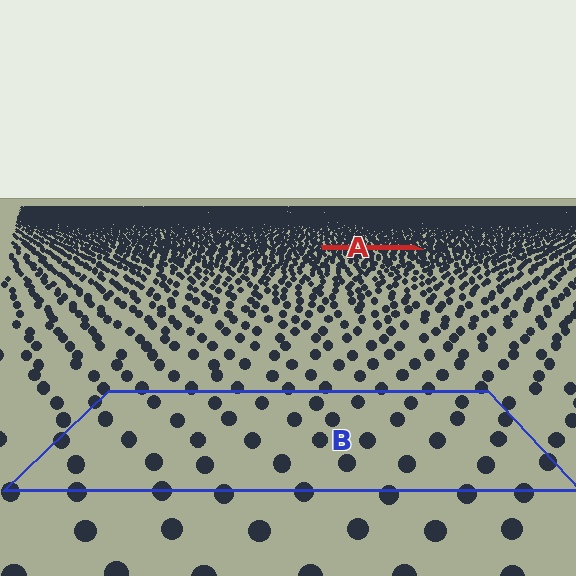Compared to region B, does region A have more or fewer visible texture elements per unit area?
Region A has more texture elements per unit area — they are packed more densely because it is farther away.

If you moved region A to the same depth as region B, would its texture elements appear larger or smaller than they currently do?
They would appear larger. At a closer depth, the same texture elements are projected at a bigger on-screen size.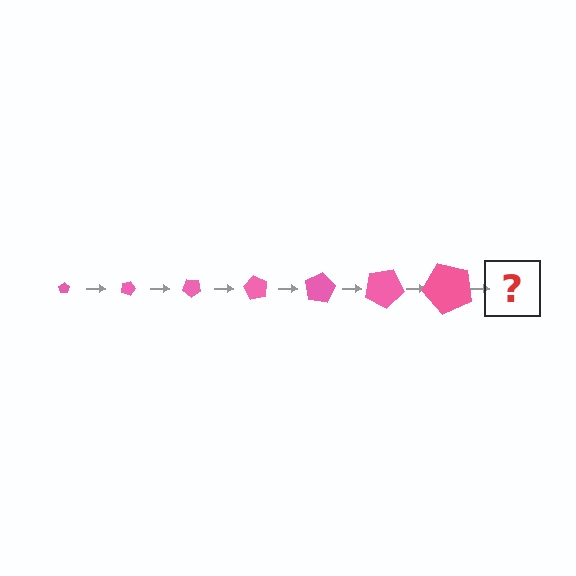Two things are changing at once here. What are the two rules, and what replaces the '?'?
The two rules are that the pentagon grows larger each step and it rotates 20 degrees each step. The '?' should be a pentagon, larger than the previous one and rotated 140 degrees from the start.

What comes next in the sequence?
The next element should be a pentagon, larger than the previous one and rotated 140 degrees from the start.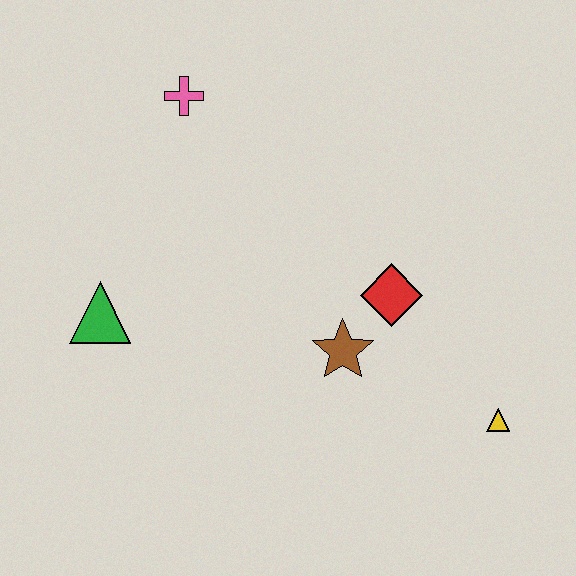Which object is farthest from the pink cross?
The yellow triangle is farthest from the pink cross.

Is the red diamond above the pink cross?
No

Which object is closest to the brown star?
The red diamond is closest to the brown star.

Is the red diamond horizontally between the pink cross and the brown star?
No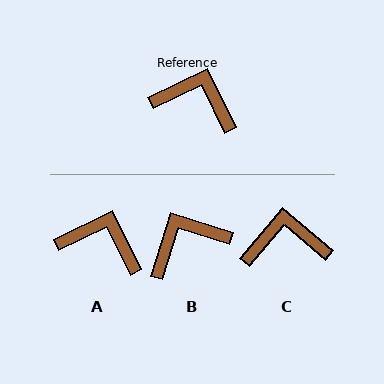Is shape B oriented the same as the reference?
No, it is off by about 47 degrees.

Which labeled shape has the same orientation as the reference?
A.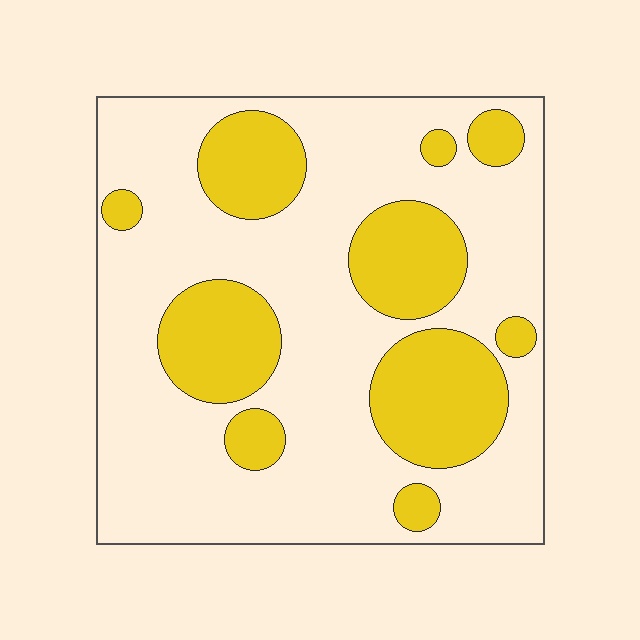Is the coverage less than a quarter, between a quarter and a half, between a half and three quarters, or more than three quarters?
Between a quarter and a half.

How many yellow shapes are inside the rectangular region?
10.